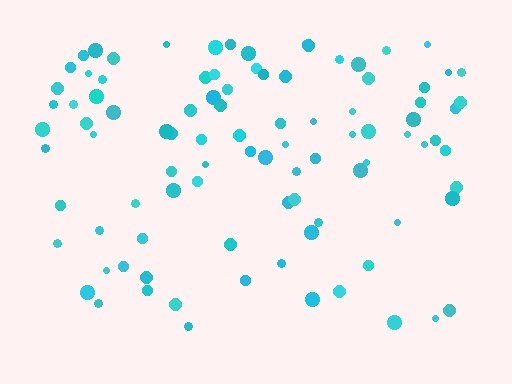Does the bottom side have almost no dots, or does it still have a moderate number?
Still a moderate number, just noticeably fewer than the top.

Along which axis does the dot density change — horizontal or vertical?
Vertical.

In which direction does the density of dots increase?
From bottom to top, with the top side densest.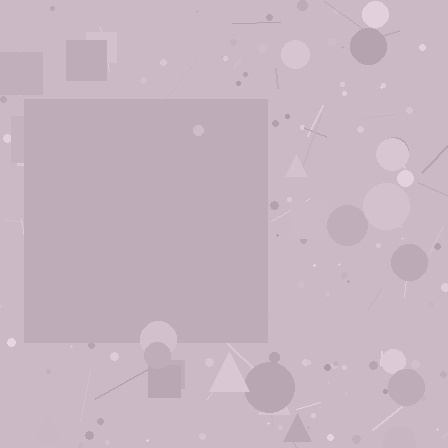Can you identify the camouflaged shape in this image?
The camouflaged shape is a square.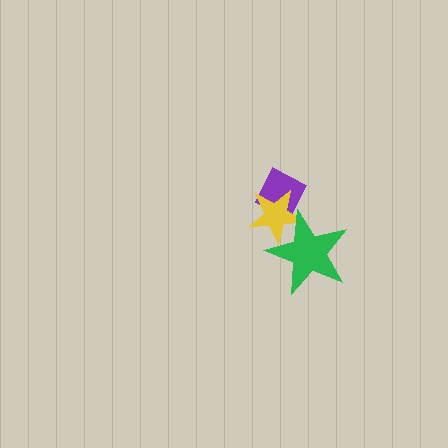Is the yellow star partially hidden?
Yes, it is partially covered by another shape.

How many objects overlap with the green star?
1 object overlaps with the green star.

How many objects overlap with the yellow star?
2 objects overlap with the yellow star.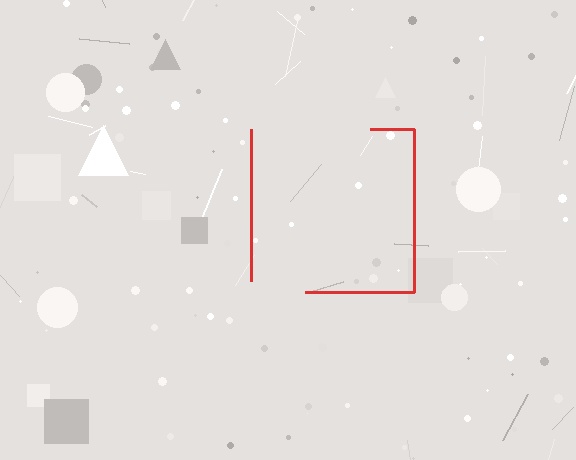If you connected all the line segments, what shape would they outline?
They would outline a square.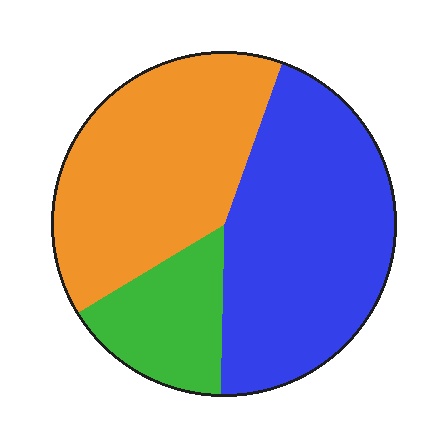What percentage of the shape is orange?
Orange takes up about two fifths (2/5) of the shape.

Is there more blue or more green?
Blue.